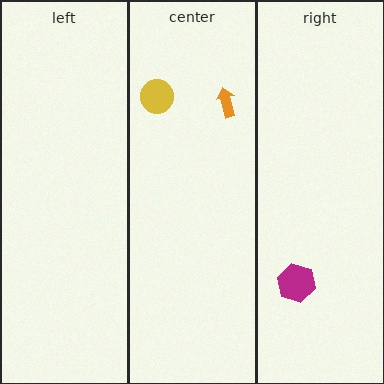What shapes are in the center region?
The orange arrow, the yellow circle.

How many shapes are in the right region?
1.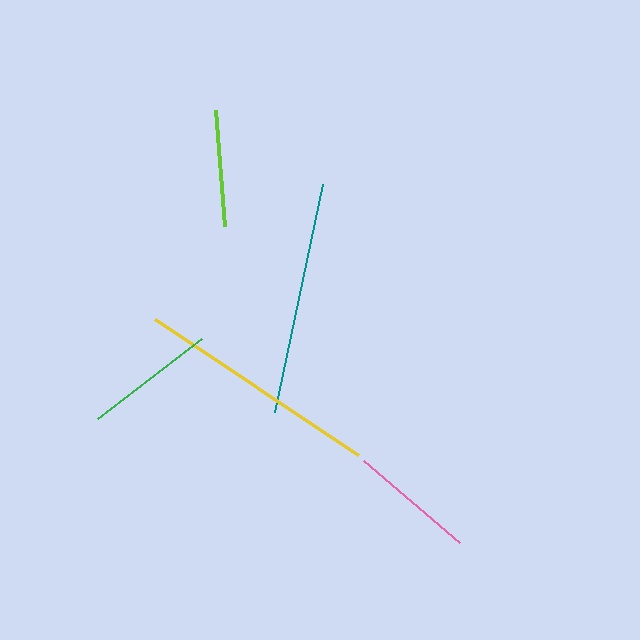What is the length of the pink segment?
The pink segment is approximately 126 pixels long.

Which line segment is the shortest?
The lime line is the shortest at approximately 116 pixels.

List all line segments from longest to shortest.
From longest to shortest: yellow, teal, green, pink, lime.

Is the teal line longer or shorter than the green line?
The teal line is longer than the green line.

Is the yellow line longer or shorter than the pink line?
The yellow line is longer than the pink line.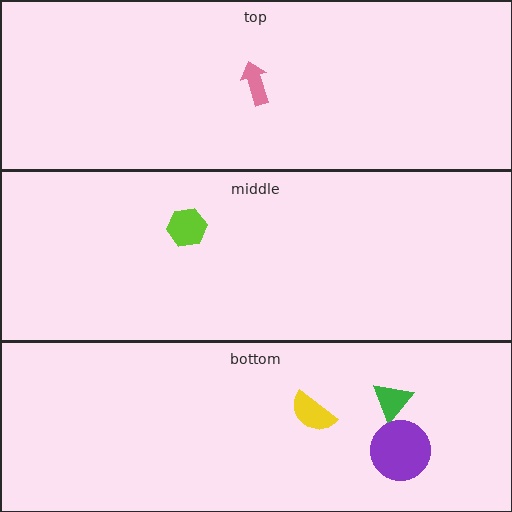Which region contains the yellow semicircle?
The bottom region.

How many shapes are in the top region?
1.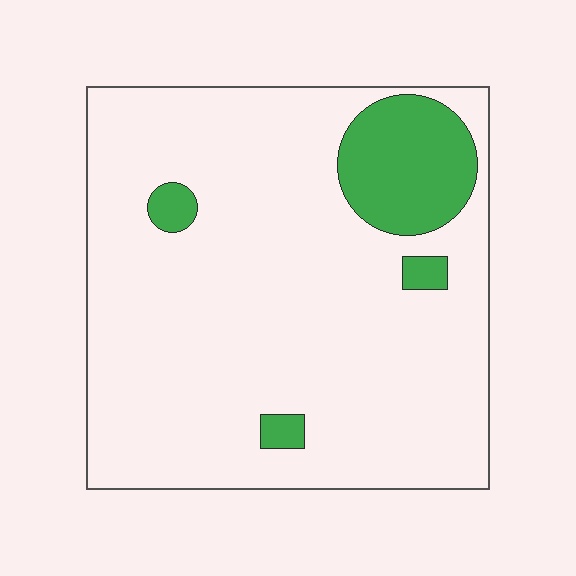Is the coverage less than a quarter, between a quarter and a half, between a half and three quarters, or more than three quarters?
Less than a quarter.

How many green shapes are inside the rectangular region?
4.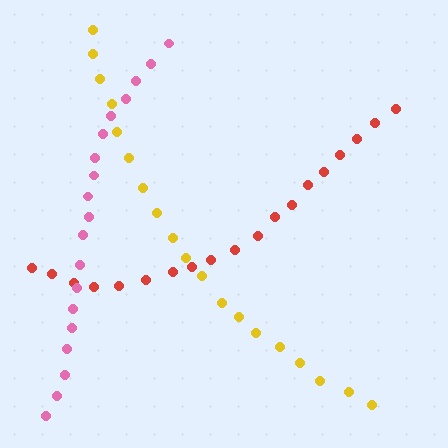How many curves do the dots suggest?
There are 3 distinct paths.